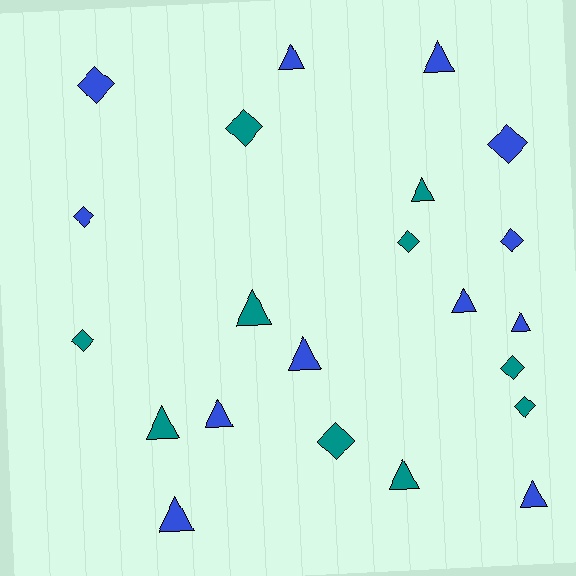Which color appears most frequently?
Blue, with 12 objects.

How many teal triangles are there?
There are 4 teal triangles.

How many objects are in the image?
There are 22 objects.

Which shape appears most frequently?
Triangle, with 12 objects.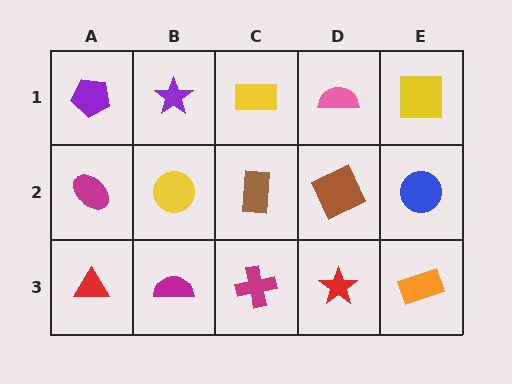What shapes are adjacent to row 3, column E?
A blue circle (row 2, column E), a red star (row 3, column D).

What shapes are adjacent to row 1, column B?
A yellow circle (row 2, column B), a purple pentagon (row 1, column A), a yellow rectangle (row 1, column C).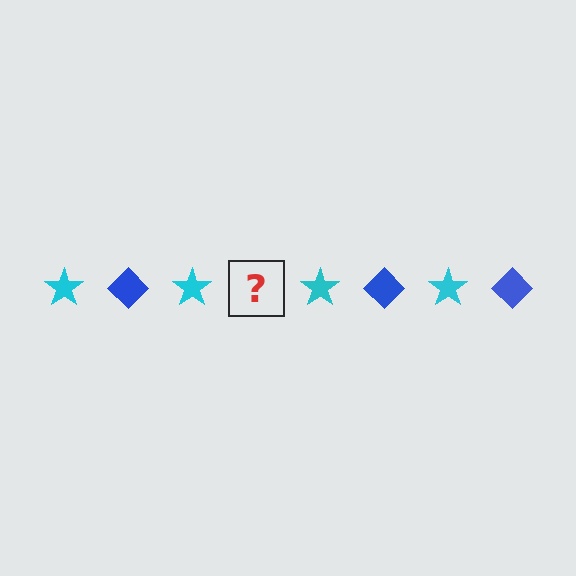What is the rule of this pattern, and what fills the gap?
The rule is that the pattern alternates between cyan star and blue diamond. The gap should be filled with a blue diamond.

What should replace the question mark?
The question mark should be replaced with a blue diamond.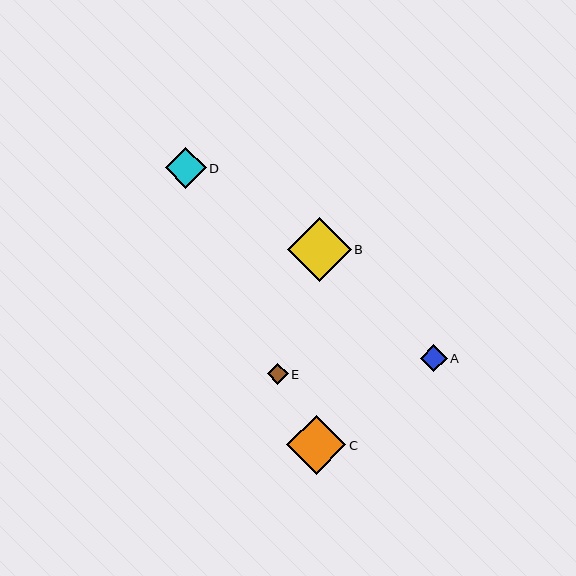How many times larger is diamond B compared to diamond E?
Diamond B is approximately 3.1 times the size of diamond E.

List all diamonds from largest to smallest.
From largest to smallest: B, C, D, A, E.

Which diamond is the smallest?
Diamond E is the smallest with a size of approximately 21 pixels.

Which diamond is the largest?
Diamond B is the largest with a size of approximately 64 pixels.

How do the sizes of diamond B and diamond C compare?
Diamond B and diamond C are approximately the same size.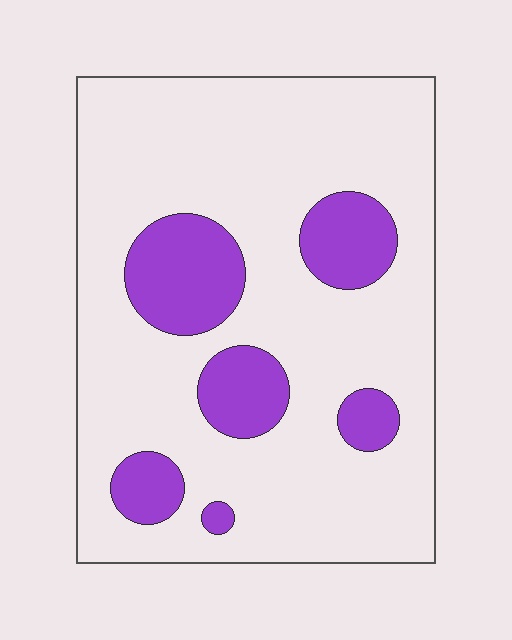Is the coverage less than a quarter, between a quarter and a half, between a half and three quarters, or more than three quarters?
Less than a quarter.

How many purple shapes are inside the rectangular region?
6.